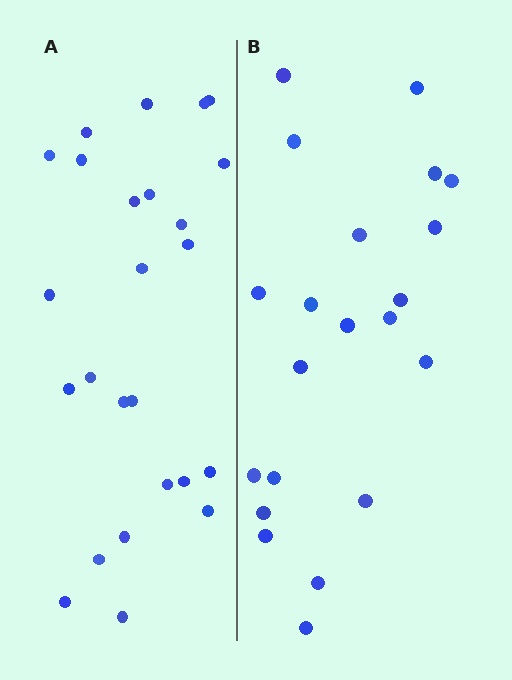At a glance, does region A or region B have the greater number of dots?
Region A (the left region) has more dots.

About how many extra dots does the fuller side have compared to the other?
Region A has about 4 more dots than region B.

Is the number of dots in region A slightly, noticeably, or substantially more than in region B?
Region A has only slightly more — the two regions are fairly close. The ratio is roughly 1.2 to 1.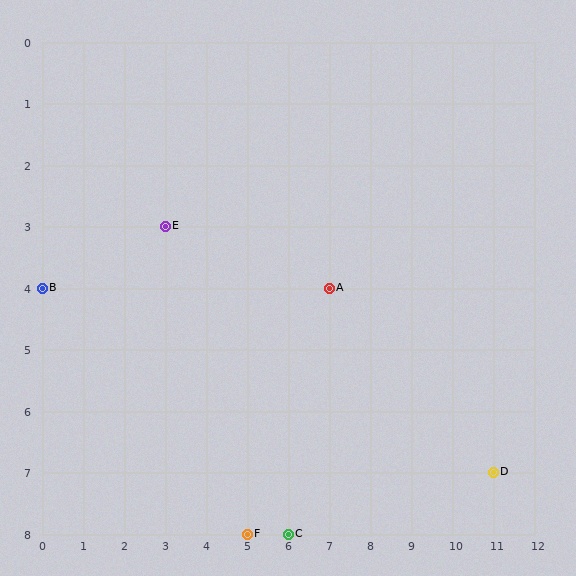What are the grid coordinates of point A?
Point A is at grid coordinates (7, 4).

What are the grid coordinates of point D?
Point D is at grid coordinates (11, 7).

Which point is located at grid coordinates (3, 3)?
Point E is at (3, 3).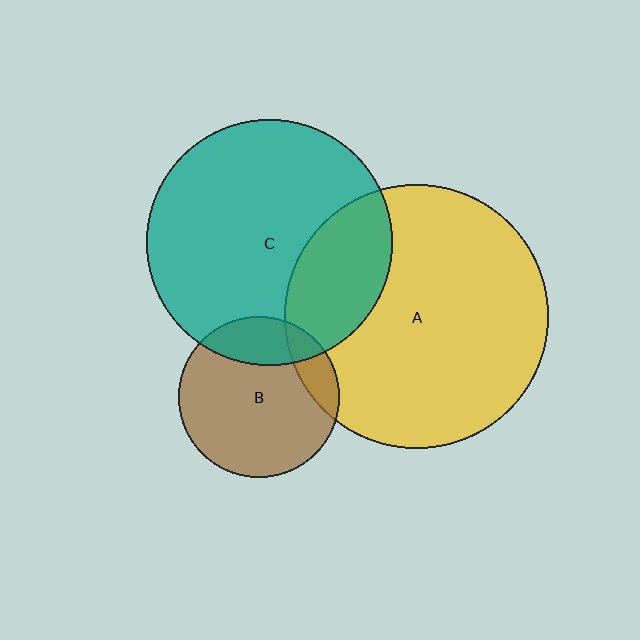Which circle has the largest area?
Circle A (yellow).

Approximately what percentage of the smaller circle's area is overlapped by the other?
Approximately 15%.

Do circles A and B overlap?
Yes.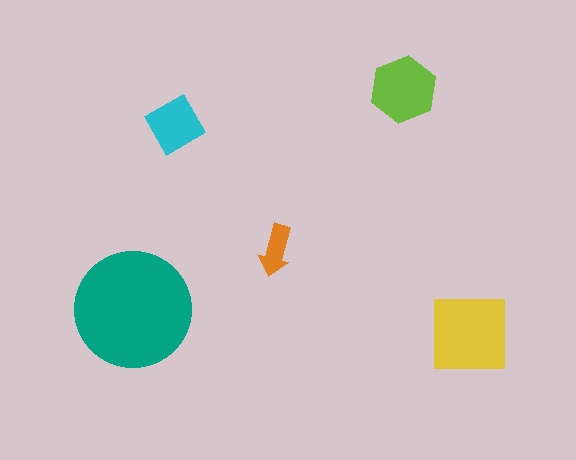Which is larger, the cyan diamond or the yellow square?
The yellow square.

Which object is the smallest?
The orange arrow.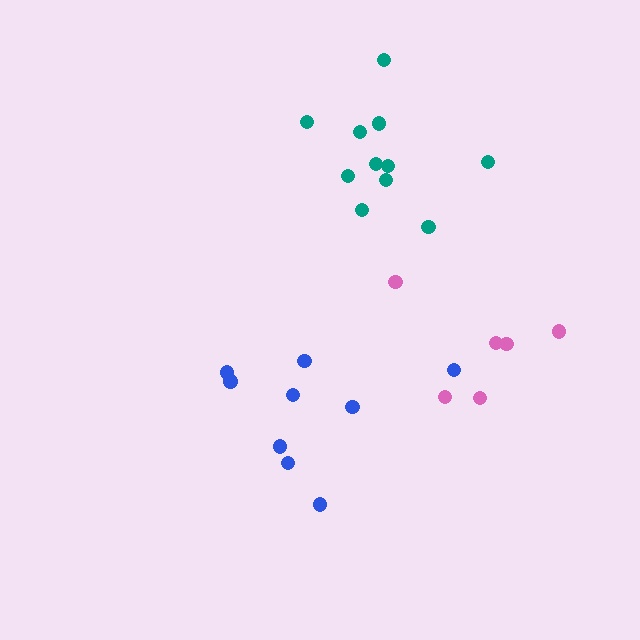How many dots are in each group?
Group 1: 9 dots, Group 2: 6 dots, Group 3: 11 dots (26 total).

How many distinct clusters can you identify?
There are 3 distinct clusters.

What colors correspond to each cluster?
The clusters are colored: blue, pink, teal.